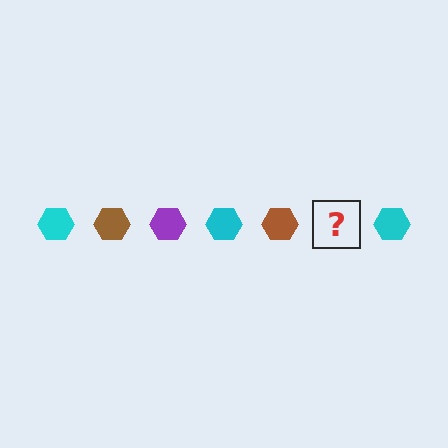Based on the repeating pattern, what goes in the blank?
The blank should be a purple hexagon.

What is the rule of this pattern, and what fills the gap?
The rule is that the pattern cycles through cyan, brown, purple hexagons. The gap should be filled with a purple hexagon.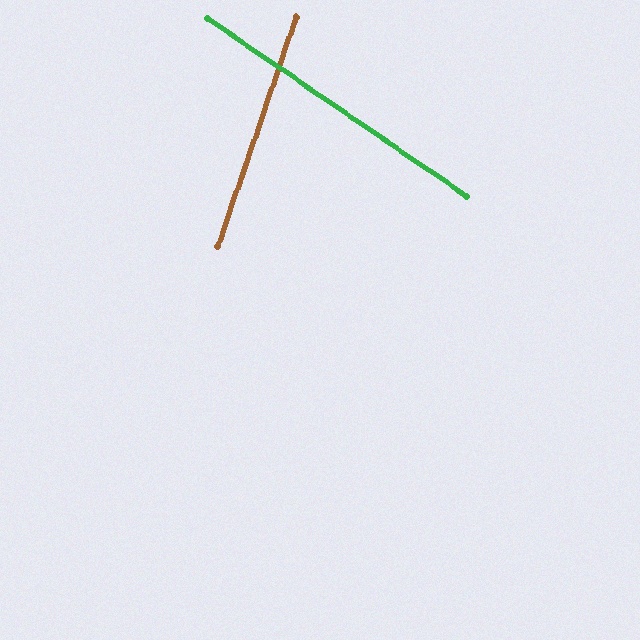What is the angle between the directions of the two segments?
Approximately 74 degrees.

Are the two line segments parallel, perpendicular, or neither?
Neither parallel nor perpendicular — they differ by about 74°.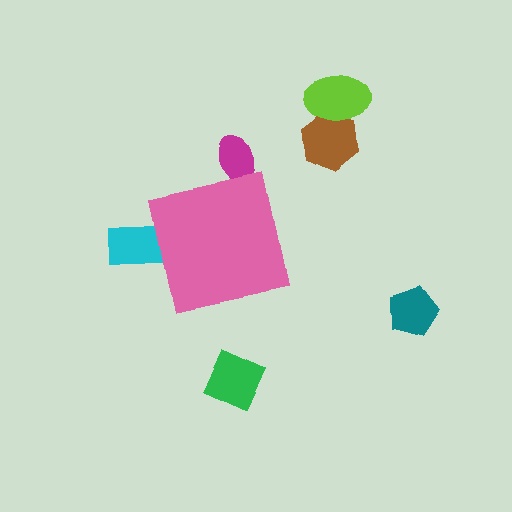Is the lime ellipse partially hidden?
No, the lime ellipse is fully visible.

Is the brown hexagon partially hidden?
No, the brown hexagon is fully visible.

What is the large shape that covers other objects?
A pink square.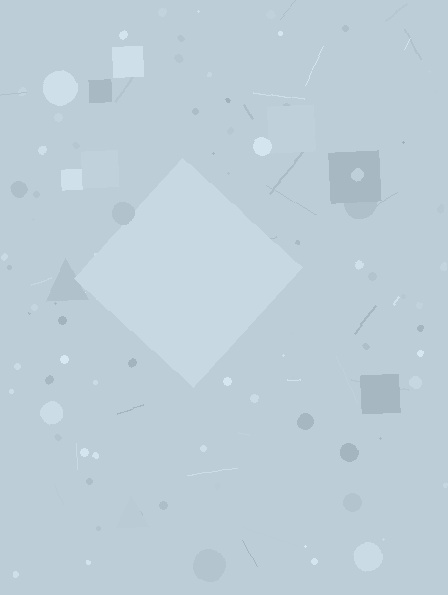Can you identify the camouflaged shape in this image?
The camouflaged shape is a diamond.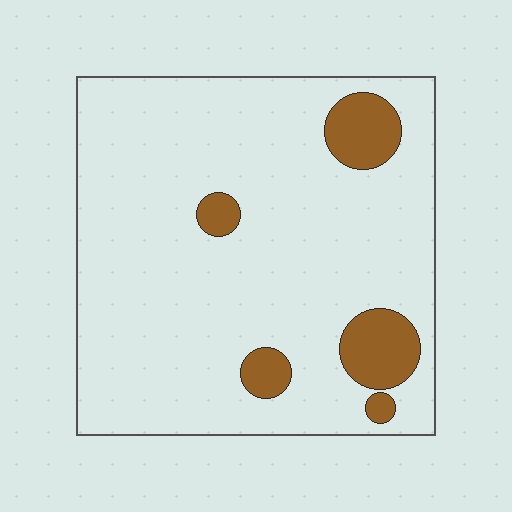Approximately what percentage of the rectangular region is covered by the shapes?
Approximately 10%.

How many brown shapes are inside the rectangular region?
5.